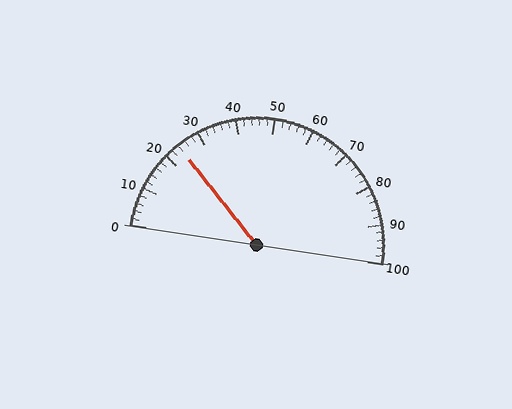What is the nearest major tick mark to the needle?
The nearest major tick mark is 20.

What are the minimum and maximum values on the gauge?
The gauge ranges from 0 to 100.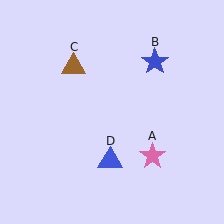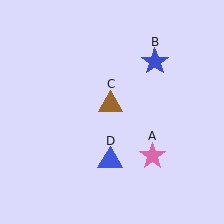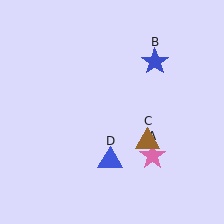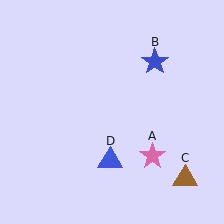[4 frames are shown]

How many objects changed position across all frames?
1 object changed position: brown triangle (object C).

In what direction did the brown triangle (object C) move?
The brown triangle (object C) moved down and to the right.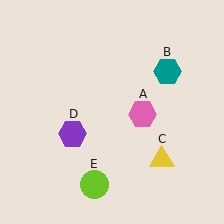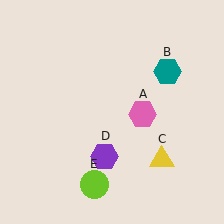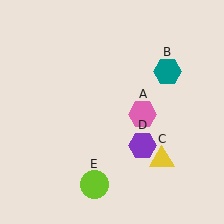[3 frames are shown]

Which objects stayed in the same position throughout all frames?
Pink hexagon (object A) and teal hexagon (object B) and yellow triangle (object C) and lime circle (object E) remained stationary.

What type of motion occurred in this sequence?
The purple hexagon (object D) rotated counterclockwise around the center of the scene.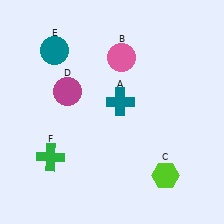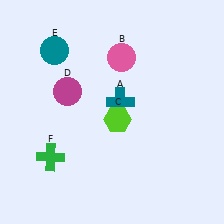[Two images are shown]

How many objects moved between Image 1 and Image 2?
1 object moved between the two images.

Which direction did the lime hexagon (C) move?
The lime hexagon (C) moved up.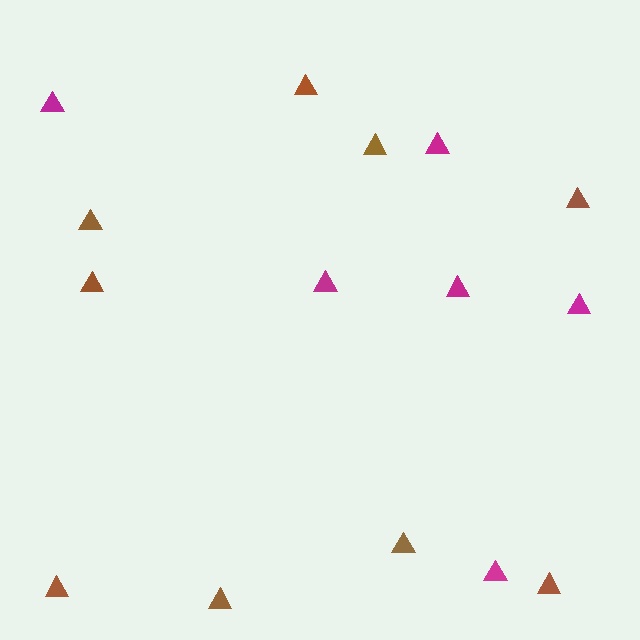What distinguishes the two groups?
There are 2 groups: one group of magenta triangles (6) and one group of brown triangles (9).